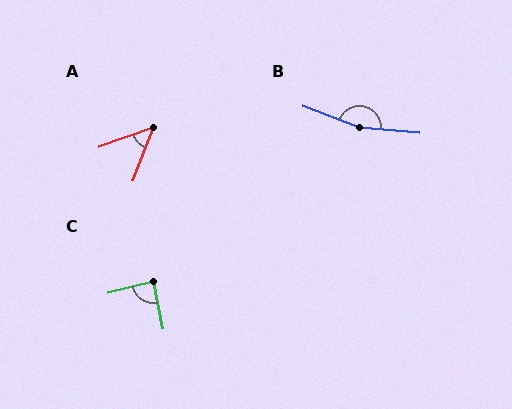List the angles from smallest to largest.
A (49°), C (88°), B (163°).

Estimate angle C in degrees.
Approximately 88 degrees.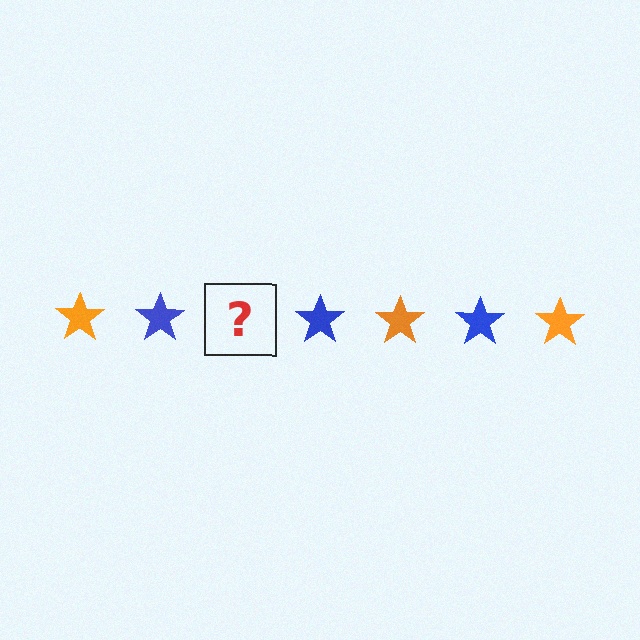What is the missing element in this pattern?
The missing element is an orange star.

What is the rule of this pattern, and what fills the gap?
The rule is that the pattern cycles through orange, blue stars. The gap should be filled with an orange star.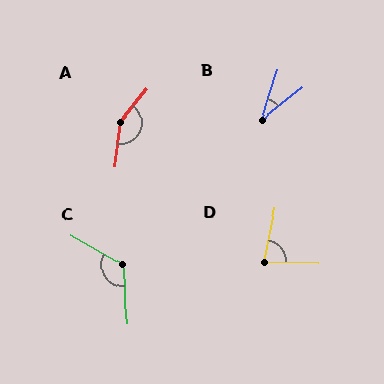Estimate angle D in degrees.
Approximately 79 degrees.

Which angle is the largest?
A, at approximately 147 degrees.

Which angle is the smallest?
B, at approximately 33 degrees.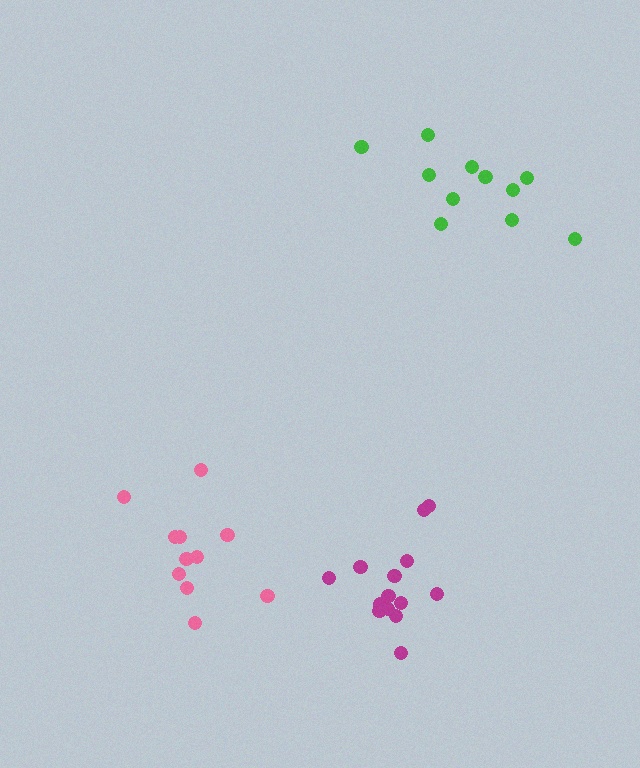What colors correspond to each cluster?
The clusters are colored: pink, green, magenta.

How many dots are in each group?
Group 1: 11 dots, Group 2: 11 dots, Group 3: 15 dots (37 total).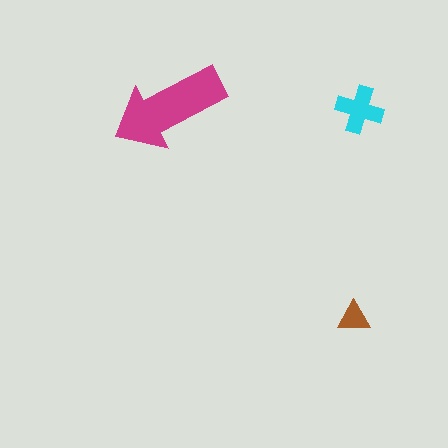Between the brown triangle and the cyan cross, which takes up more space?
The cyan cross.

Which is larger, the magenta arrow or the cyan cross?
The magenta arrow.